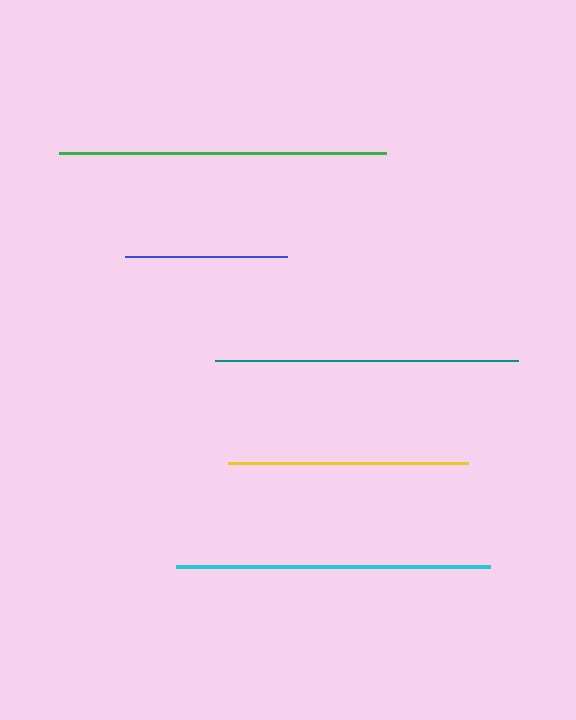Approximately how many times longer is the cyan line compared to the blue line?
The cyan line is approximately 1.9 times the length of the blue line.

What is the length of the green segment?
The green segment is approximately 327 pixels long.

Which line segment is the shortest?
The blue line is the shortest at approximately 162 pixels.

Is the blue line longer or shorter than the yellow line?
The yellow line is longer than the blue line.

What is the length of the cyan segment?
The cyan segment is approximately 314 pixels long.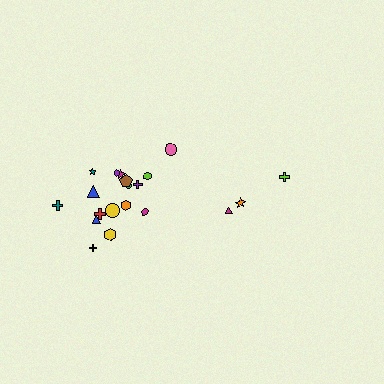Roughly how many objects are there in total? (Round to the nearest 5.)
Roughly 20 objects in total.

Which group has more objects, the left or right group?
The left group.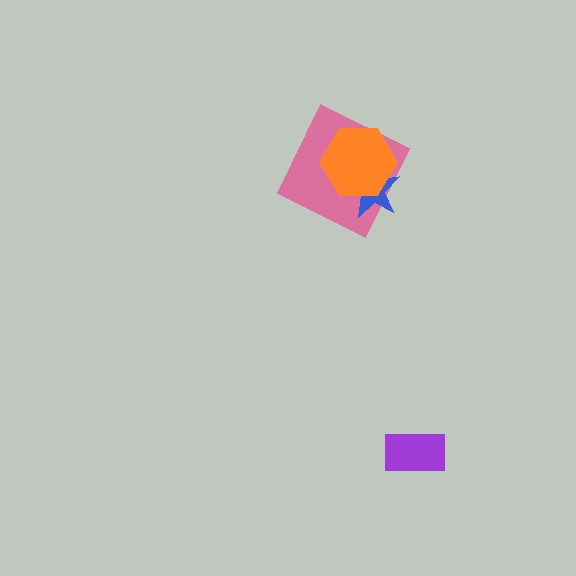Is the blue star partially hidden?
Yes, it is partially covered by another shape.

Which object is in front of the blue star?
The orange hexagon is in front of the blue star.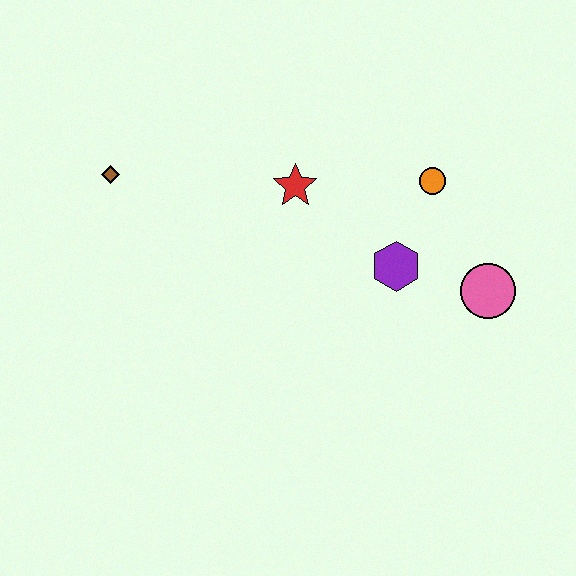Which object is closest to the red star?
The purple hexagon is closest to the red star.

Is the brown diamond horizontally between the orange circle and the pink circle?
No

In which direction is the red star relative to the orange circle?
The red star is to the left of the orange circle.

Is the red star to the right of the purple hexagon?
No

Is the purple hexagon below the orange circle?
Yes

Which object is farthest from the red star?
The pink circle is farthest from the red star.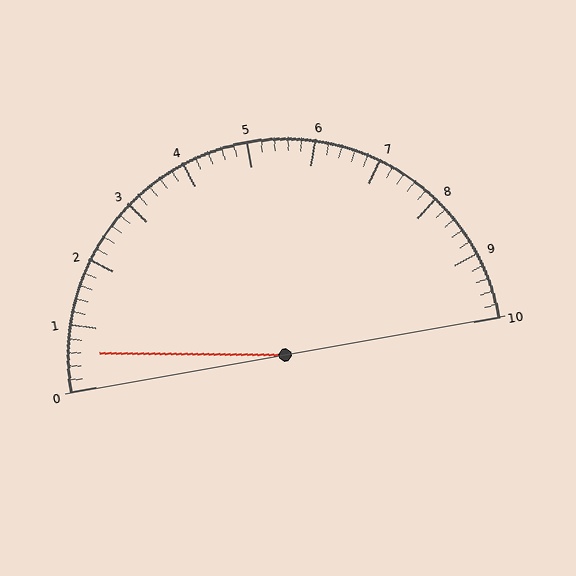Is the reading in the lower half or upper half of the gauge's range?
The reading is in the lower half of the range (0 to 10).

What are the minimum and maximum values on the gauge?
The gauge ranges from 0 to 10.